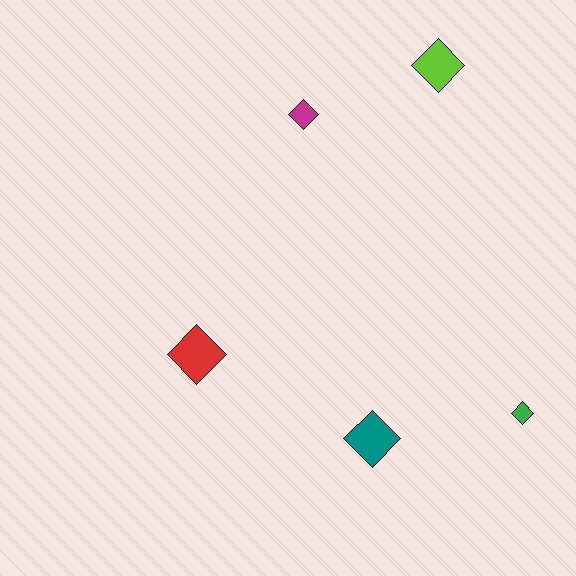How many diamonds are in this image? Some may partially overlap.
There are 5 diamonds.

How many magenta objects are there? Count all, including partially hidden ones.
There is 1 magenta object.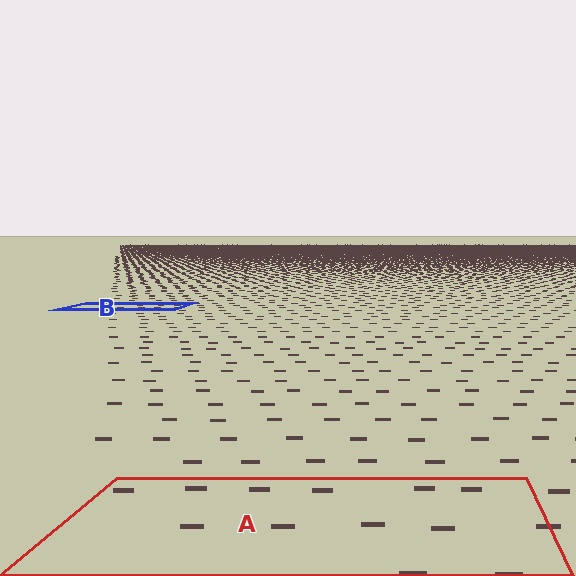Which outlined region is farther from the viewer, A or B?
Region B is farther from the viewer — the texture elements inside it appear smaller and more densely packed.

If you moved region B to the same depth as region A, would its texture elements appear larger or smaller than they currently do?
They would appear larger. At a closer depth, the same texture elements are projected at a bigger on-screen size.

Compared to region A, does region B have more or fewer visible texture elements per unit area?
Region B has more texture elements per unit area — they are packed more densely because it is farther away.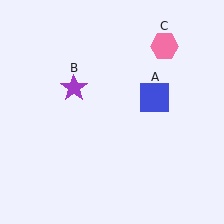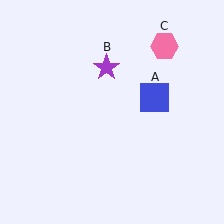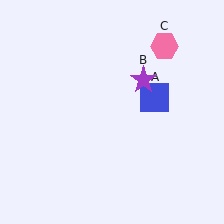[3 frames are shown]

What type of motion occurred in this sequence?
The purple star (object B) rotated clockwise around the center of the scene.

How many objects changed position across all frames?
1 object changed position: purple star (object B).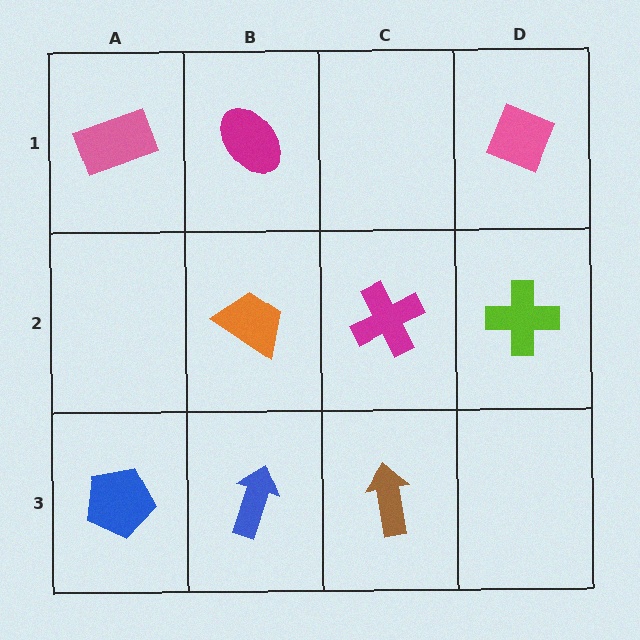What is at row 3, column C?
A brown arrow.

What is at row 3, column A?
A blue pentagon.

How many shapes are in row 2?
3 shapes.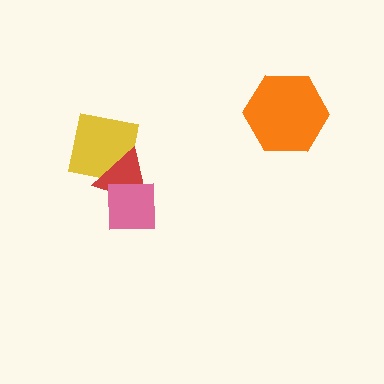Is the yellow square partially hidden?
Yes, it is partially covered by another shape.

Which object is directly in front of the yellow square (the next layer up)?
The red triangle is directly in front of the yellow square.